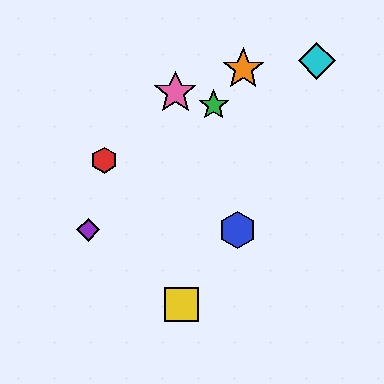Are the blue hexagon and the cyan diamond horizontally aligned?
No, the blue hexagon is at y≈230 and the cyan diamond is at y≈61.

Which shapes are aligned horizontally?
The blue hexagon, the purple diamond are aligned horizontally.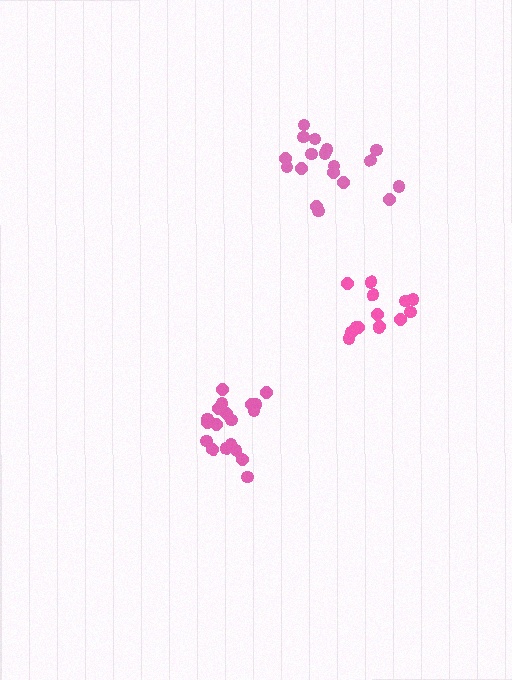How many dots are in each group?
Group 1: 18 dots, Group 2: 15 dots, Group 3: 19 dots (52 total).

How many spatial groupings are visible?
There are 3 spatial groupings.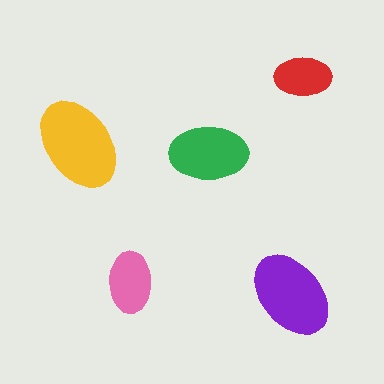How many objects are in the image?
There are 5 objects in the image.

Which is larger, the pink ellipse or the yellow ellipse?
The yellow one.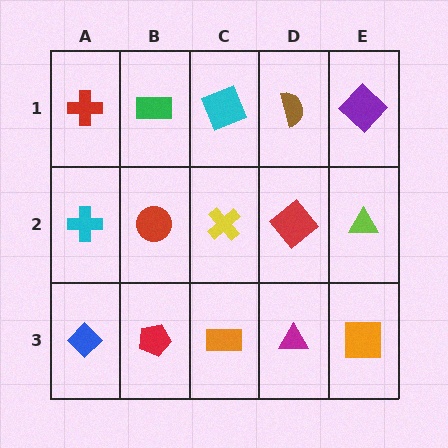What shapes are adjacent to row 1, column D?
A red diamond (row 2, column D), a cyan square (row 1, column C), a purple diamond (row 1, column E).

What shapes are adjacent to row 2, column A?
A red cross (row 1, column A), a blue diamond (row 3, column A), a red circle (row 2, column B).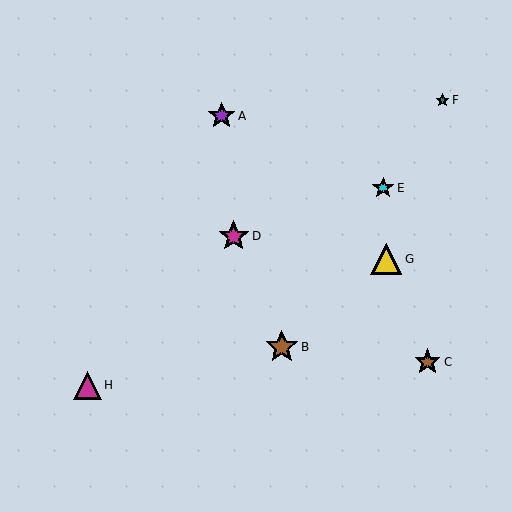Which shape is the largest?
The brown star (labeled B) is the largest.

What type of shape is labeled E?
Shape E is a cyan star.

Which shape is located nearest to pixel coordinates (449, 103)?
The teal star (labeled F) at (442, 100) is nearest to that location.